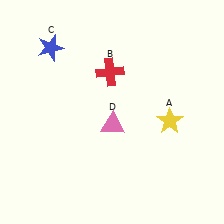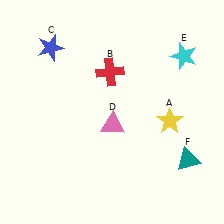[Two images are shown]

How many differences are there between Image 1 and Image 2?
There are 2 differences between the two images.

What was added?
A cyan star (E), a teal triangle (F) were added in Image 2.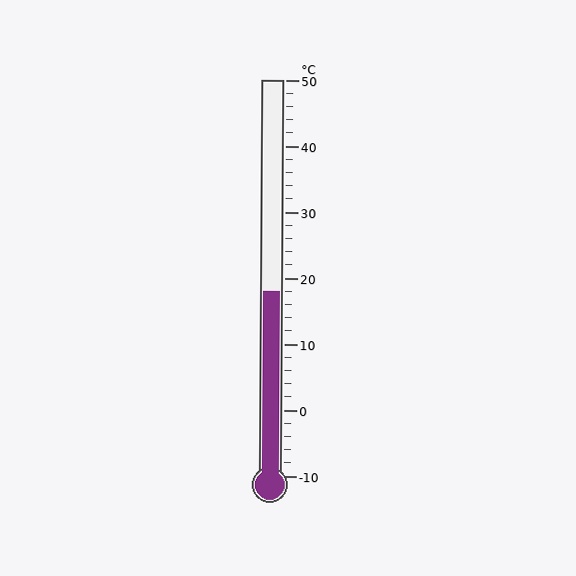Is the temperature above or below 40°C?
The temperature is below 40°C.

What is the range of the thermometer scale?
The thermometer scale ranges from -10°C to 50°C.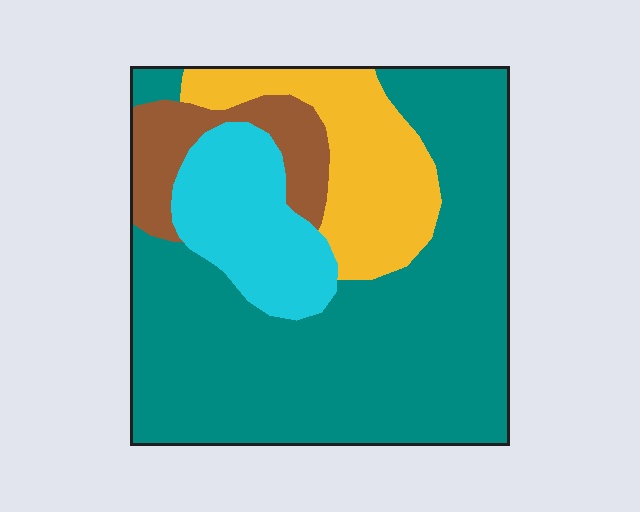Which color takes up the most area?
Teal, at roughly 60%.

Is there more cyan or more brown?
Cyan.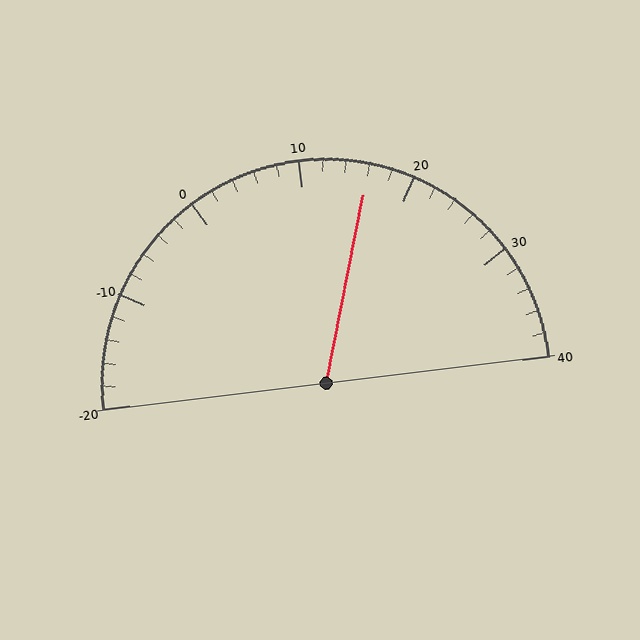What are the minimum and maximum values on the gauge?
The gauge ranges from -20 to 40.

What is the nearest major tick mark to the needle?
The nearest major tick mark is 20.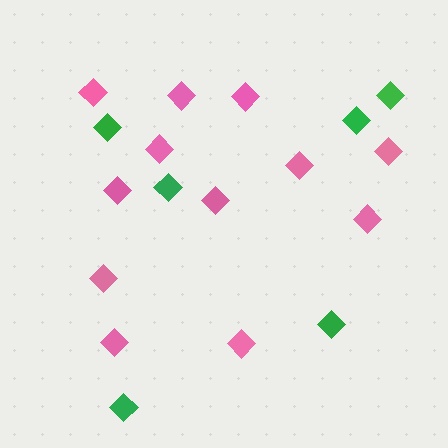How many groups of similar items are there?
There are 2 groups: one group of pink diamonds (12) and one group of green diamonds (6).